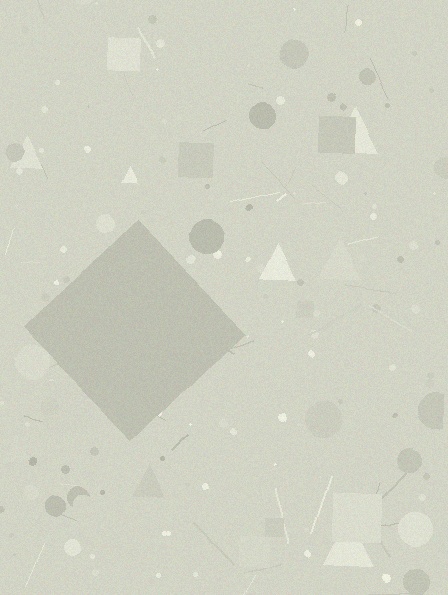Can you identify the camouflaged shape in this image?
The camouflaged shape is a diamond.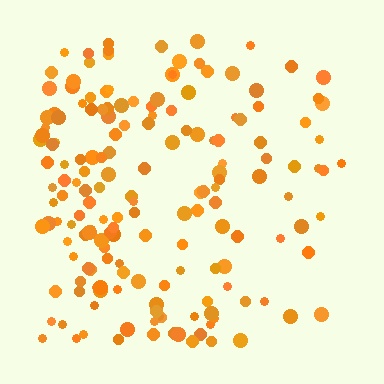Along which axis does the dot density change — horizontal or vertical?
Horizontal.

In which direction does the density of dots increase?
From right to left, with the left side densest.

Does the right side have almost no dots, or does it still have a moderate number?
Still a moderate number, just noticeably fewer than the left.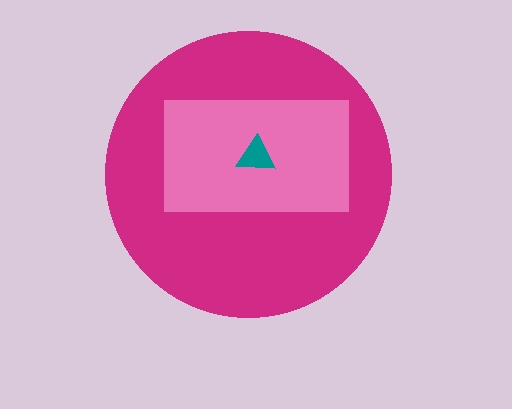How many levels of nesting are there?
3.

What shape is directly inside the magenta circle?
The pink rectangle.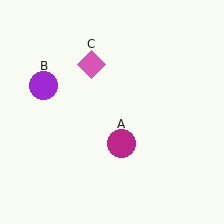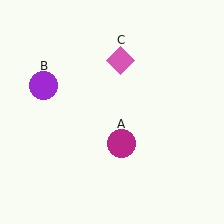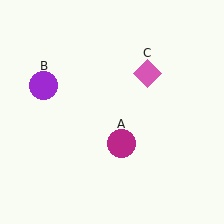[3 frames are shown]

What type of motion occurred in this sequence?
The pink diamond (object C) rotated clockwise around the center of the scene.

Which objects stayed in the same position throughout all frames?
Magenta circle (object A) and purple circle (object B) remained stationary.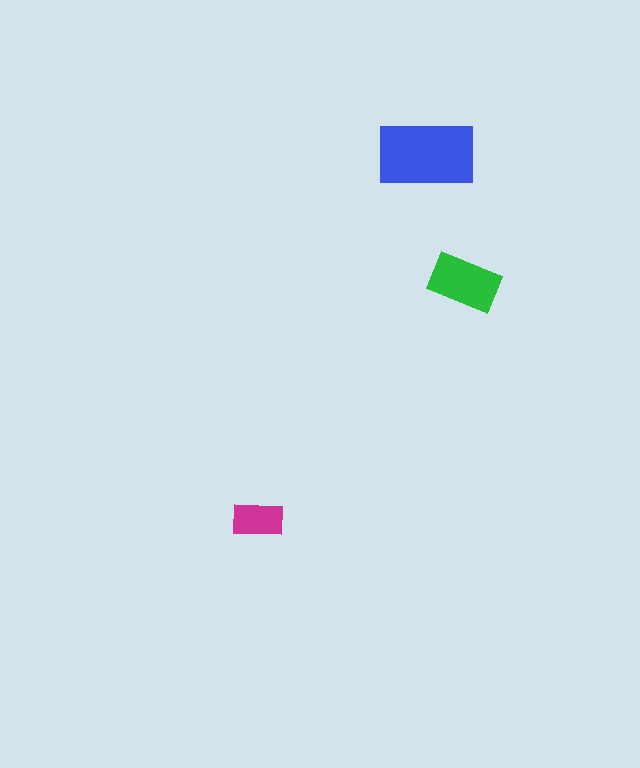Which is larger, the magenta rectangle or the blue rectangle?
The blue one.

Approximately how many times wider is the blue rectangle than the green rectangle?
About 1.5 times wider.